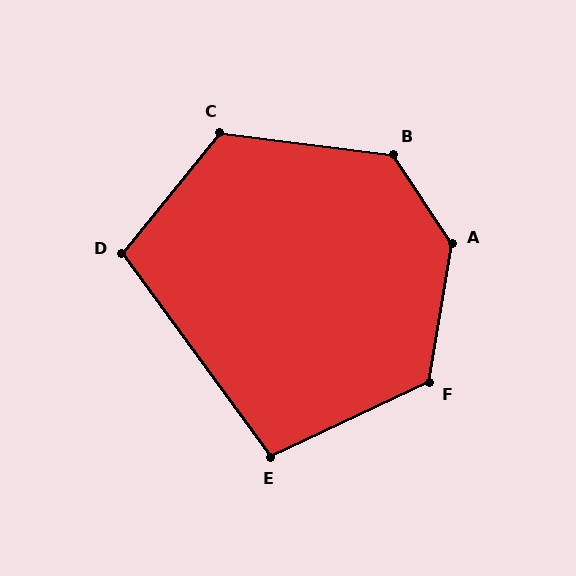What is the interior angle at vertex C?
Approximately 122 degrees (obtuse).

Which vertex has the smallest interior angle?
E, at approximately 101 degrees.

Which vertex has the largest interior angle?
A, at approximately 137 degrees.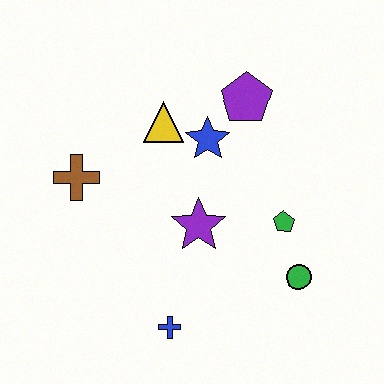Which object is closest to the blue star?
The yellow triangle is closest to the blue star.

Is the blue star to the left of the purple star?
No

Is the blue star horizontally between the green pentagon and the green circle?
No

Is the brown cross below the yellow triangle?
Yes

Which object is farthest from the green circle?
The brown cross is farthest from the green circle.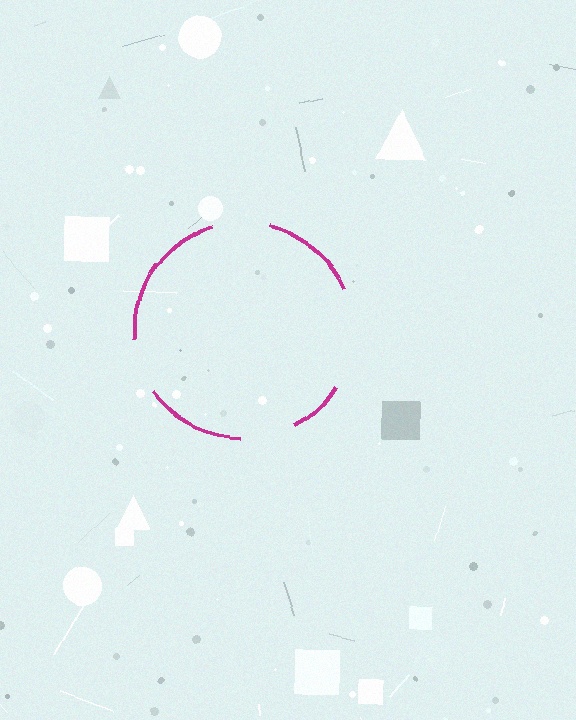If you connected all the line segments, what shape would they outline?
They would outline a circle.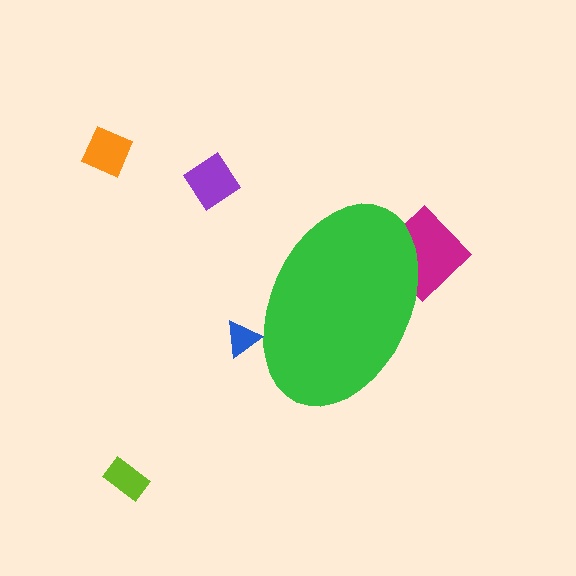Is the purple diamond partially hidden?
No, the purple diamond is fully visible.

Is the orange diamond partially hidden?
No, the orange diamond is fully visible.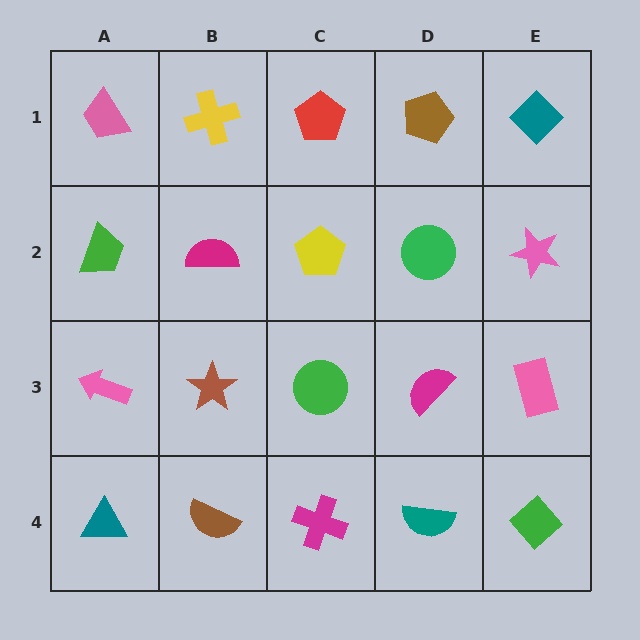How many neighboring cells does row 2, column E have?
3.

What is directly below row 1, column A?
A green trapezoid.